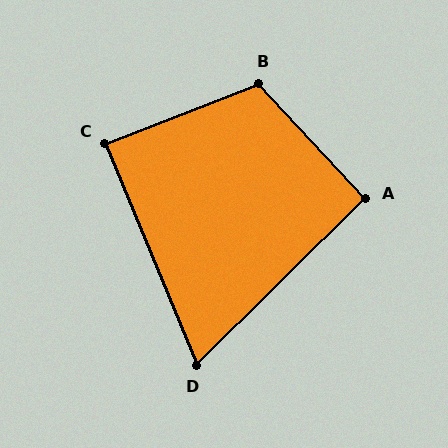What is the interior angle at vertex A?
Approximately 91 degrees (approximately right).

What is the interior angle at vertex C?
Approximately 89 degrees (approximately right).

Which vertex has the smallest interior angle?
D, at approximately 68 degrees.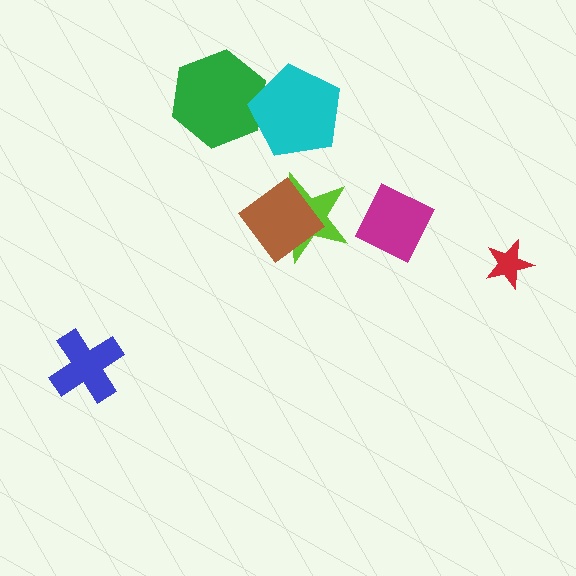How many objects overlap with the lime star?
1 object overlaps with the lime star.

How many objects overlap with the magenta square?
0 objects overlap with the magenta square.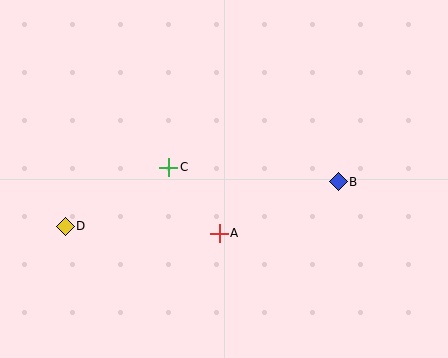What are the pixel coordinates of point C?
Point C is at (169, 167).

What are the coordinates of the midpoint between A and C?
The midpoint between A and C is at (194, 200).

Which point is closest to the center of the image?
Point A at (219, 233) is closest to the center.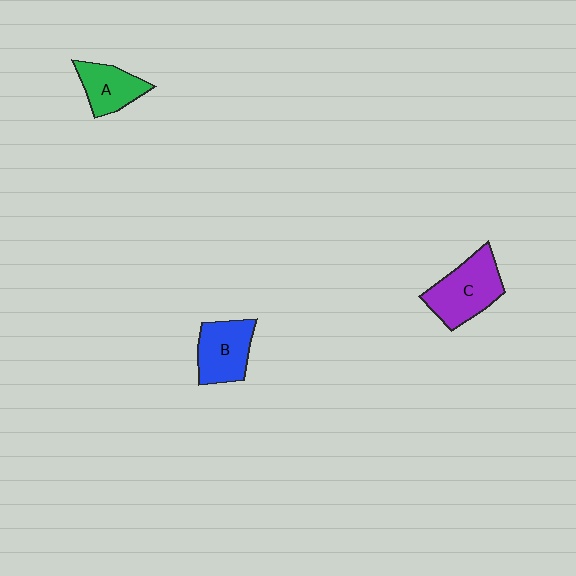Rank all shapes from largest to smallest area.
From largest to smallest: C (purple), B (blue), A (green).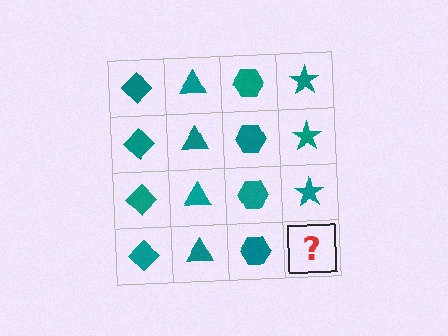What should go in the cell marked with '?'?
The missing cell should contain a teal star.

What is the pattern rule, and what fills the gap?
The rule is that each column has a consistent shape. The gap should be filled with a teal star.